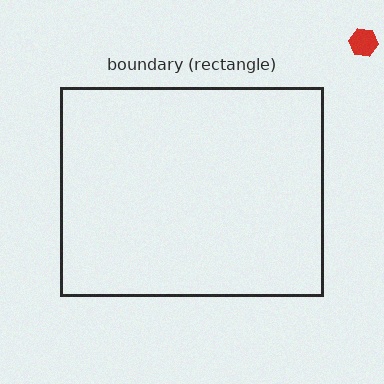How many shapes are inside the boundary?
0 inside, 1 outside.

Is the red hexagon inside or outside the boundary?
Outside.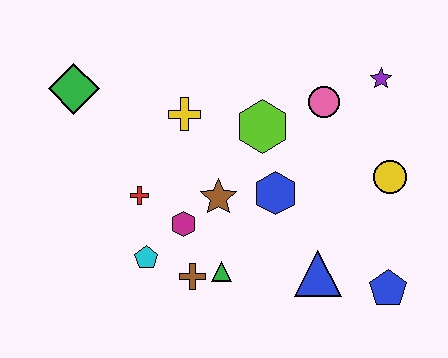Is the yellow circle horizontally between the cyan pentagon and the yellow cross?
No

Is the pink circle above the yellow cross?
Yes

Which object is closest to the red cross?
The magenta hexagon is closest to the red cross.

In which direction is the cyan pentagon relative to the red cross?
The cyan pentagon is below the red cross.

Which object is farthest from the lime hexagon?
The blue pentagon is farthest from the lime hexagon.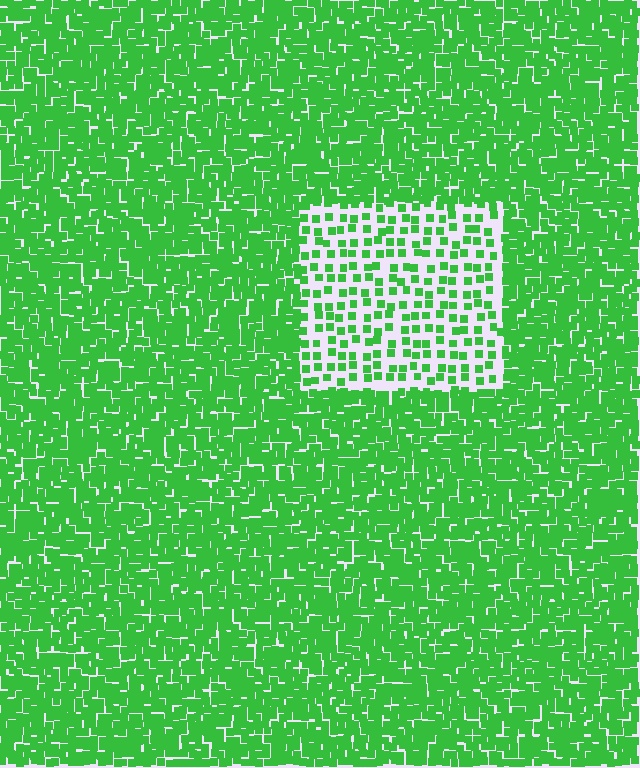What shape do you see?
I see a rectangle.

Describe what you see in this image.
The image contains small green elements arranged at two different densities. A rectangle-shaped region is visible where the elements are less densely packed than the surrounding area.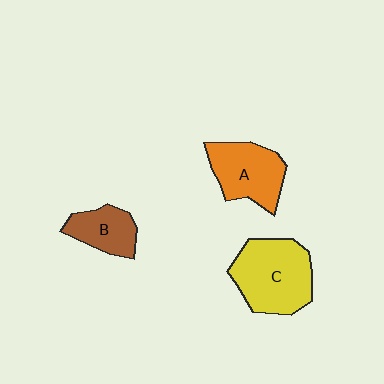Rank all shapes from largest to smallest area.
From largest to smallest: C (yellow), A (orange), B (brown).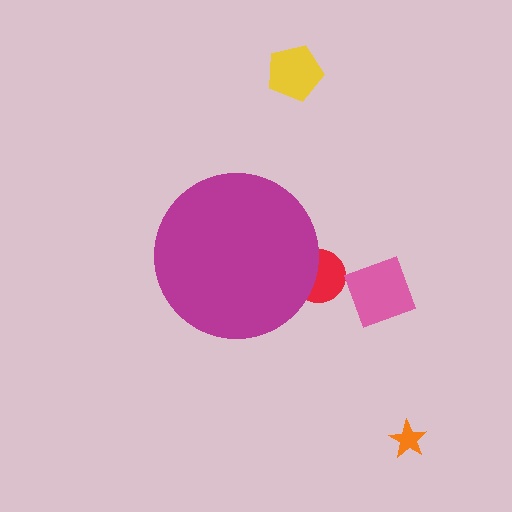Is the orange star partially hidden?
No, the orange star is fully visible.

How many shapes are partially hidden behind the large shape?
1 shape is partially hidden.